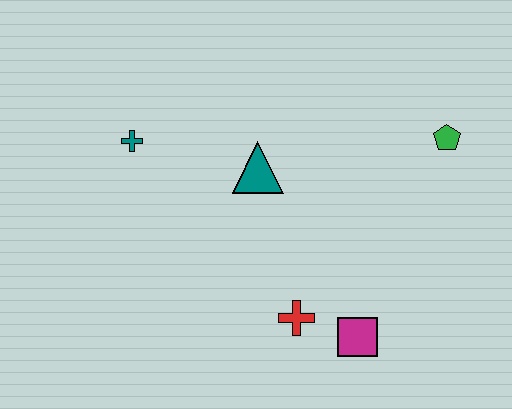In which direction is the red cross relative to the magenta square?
The red cross is to the left of the magenta square.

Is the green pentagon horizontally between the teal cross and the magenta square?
No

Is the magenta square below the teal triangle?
Yes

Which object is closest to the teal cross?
The teal triangle is closest to the teal cross.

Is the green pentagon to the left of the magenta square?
No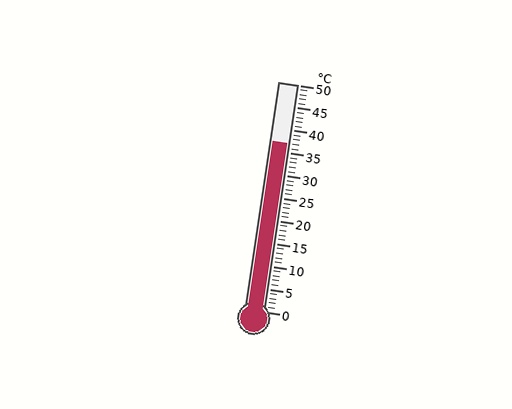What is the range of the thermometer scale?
The thermometer scale ranges from 0°C to 50°C.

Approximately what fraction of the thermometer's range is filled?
The thermometer is filled to approximately 75% of its range.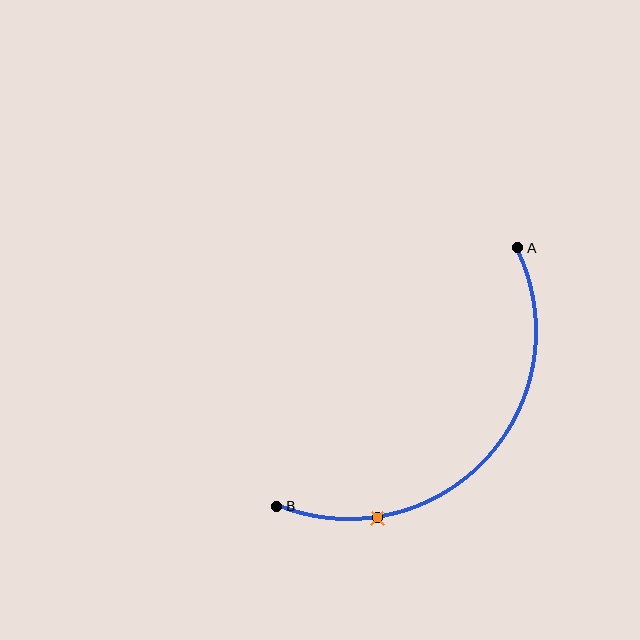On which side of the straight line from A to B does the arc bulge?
The arc bulges below and to the right of the straight line connecting A and B.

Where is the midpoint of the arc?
The arc midpoint is the point on the curve farthest from the straight line joining A and B. It sits below and to the right of that line.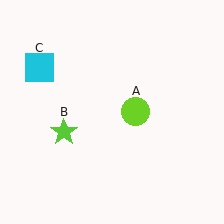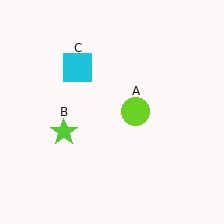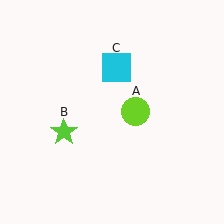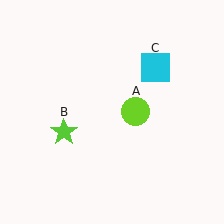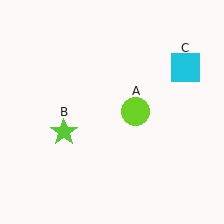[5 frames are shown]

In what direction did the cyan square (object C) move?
The cyan square (object C) moved right.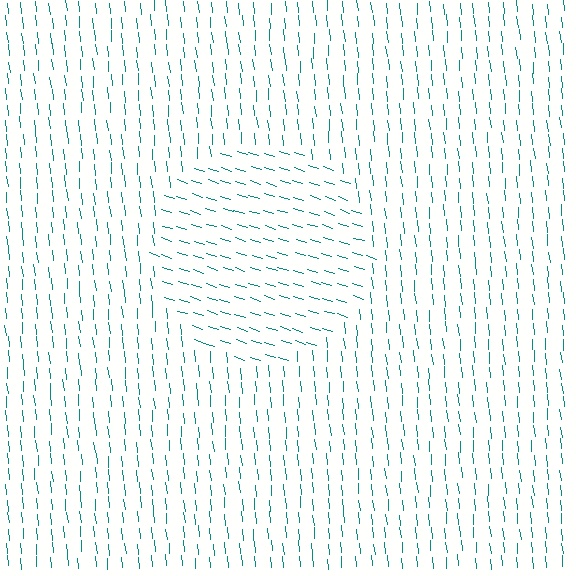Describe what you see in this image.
The image is filled with small teal line segments. A circle region in the image has lines oriented differently from the surrounding lines, creating a visible texture boundary.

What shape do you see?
I see a circle.